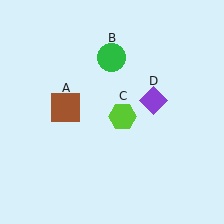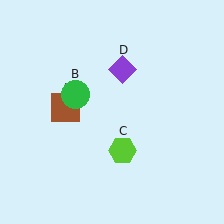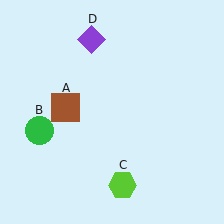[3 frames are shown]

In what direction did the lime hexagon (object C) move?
The lime hexagon (object C) moved down.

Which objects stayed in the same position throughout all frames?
Brown square (object A) remained stationary.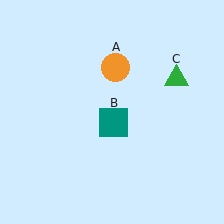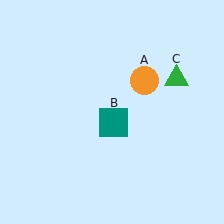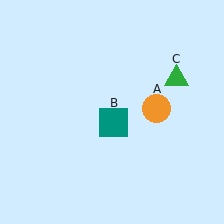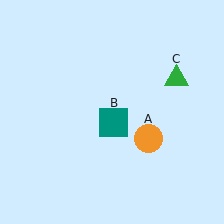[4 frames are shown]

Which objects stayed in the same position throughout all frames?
Teal square (object B) and green triangle (object C) remained stationary.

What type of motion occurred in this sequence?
The orange circle (object A) rotated clockwise around the center of the scene.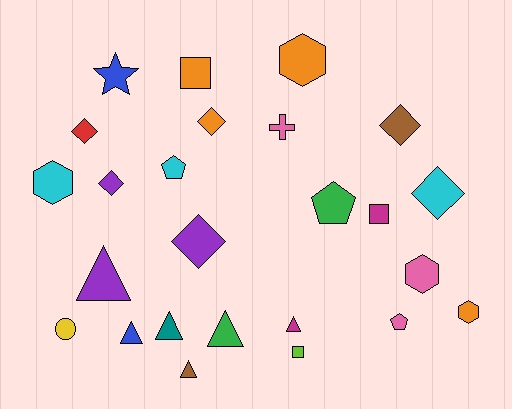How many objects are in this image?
There are 25 objects.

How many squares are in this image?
There are 3 squares.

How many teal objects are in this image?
There is 1 teal object.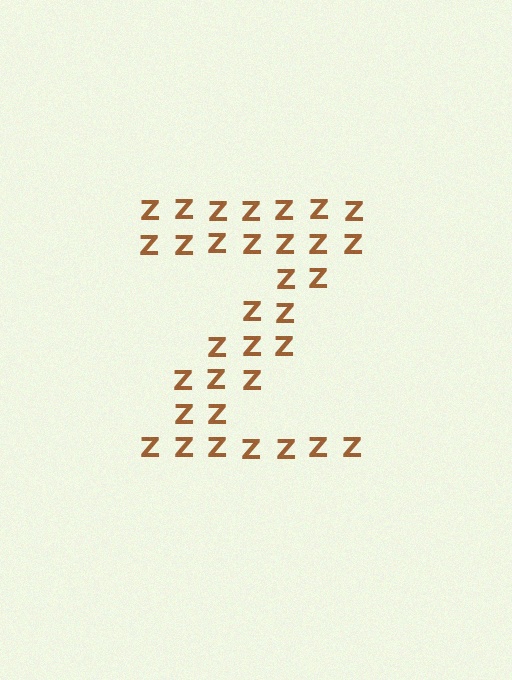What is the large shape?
The large shape is the letter Z.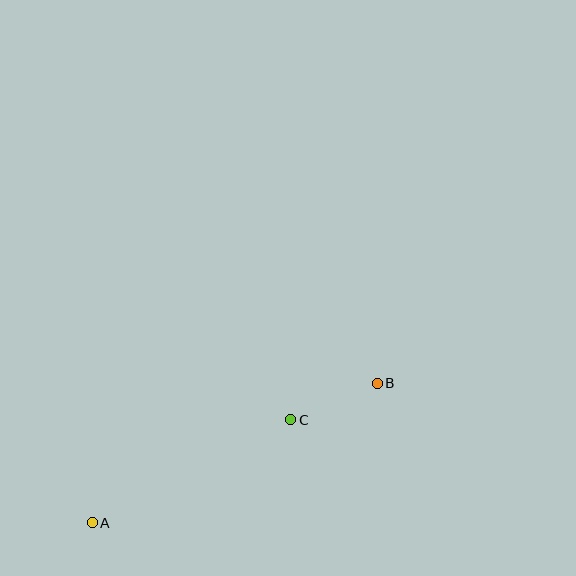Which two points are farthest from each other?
Points A and B are farthest from each other.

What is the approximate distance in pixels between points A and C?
The distance between A and C is approximately 223 pixels.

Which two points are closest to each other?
Points B and C are closest to each other.